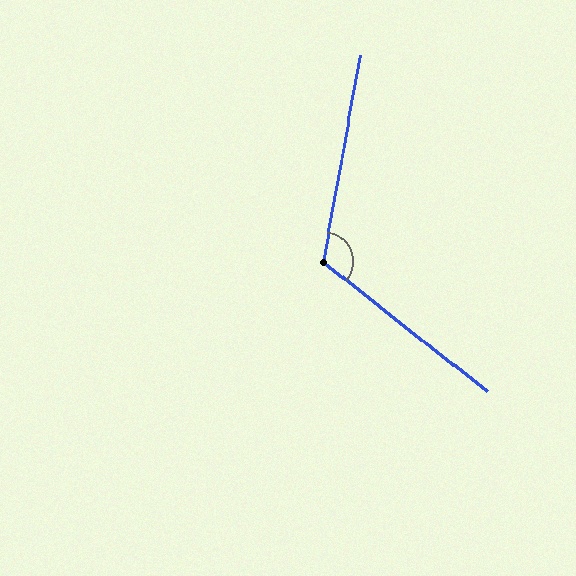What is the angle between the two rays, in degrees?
Approximately 118 degrees.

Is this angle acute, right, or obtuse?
It is obtuse.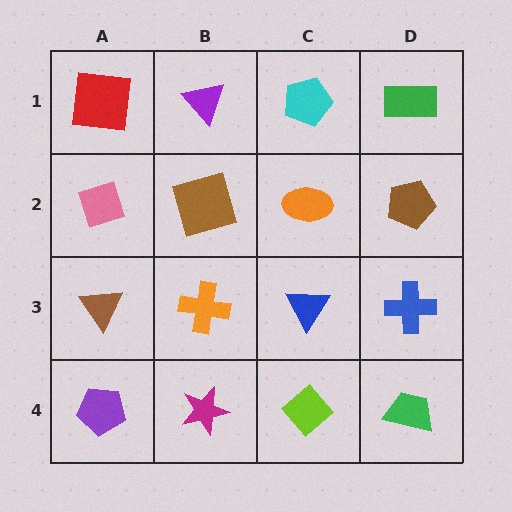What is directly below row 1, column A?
A pink diamond.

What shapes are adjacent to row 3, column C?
An orange ellipse (row 2, column C), a lime diamond (row 4, column C), an orange cross (row 3, column B), a blue cross (row 3, column D).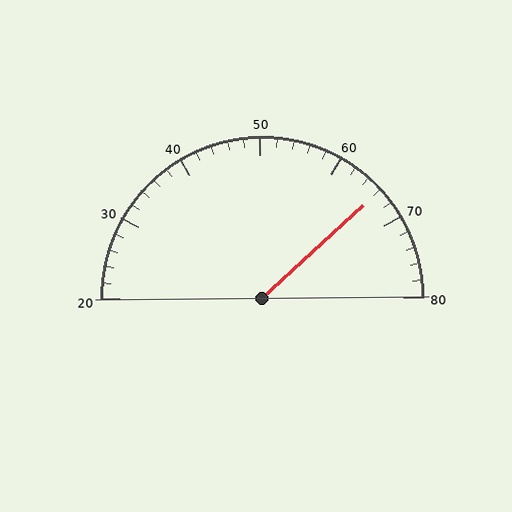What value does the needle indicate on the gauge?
The needle indicates approximately 66.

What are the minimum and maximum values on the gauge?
The gauge ranges from 20 to 80.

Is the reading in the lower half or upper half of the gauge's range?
The reading is in the upper half of the range (20 to 80).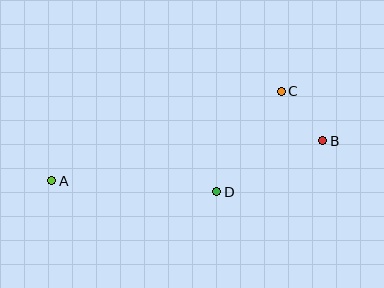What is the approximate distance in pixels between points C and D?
The distance between C and D is approximately 119 pixels.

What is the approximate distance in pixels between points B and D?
The distance between B and D is approximately 118 pixels.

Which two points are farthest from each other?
Points A and B are farthest from each other.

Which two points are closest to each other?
Points B and C are closest to each other.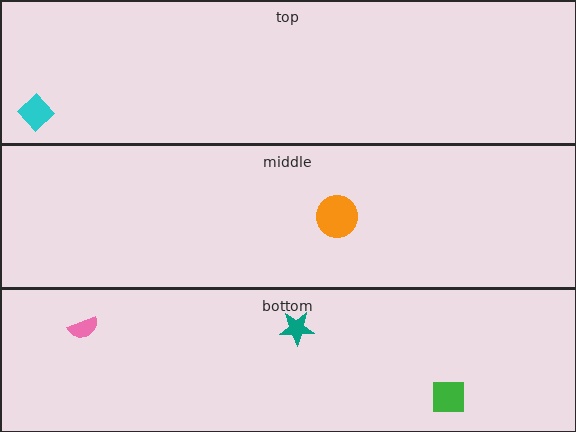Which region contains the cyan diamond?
The top region.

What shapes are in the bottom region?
The teal star, the green square, the pink semicircle.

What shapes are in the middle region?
The orange circle.